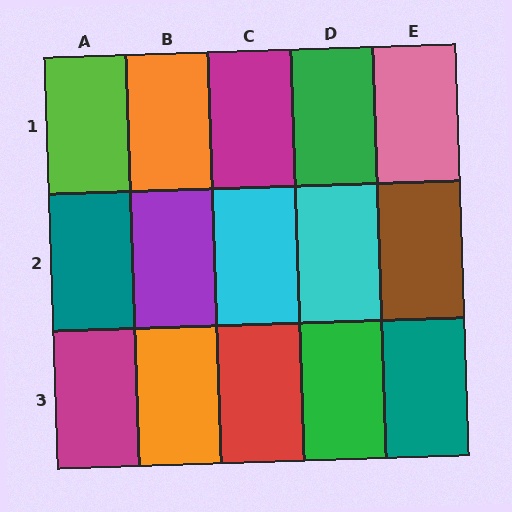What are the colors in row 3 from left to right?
Magenta, orange, red, green, teal.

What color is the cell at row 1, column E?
Pink.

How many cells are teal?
2 cells are teal.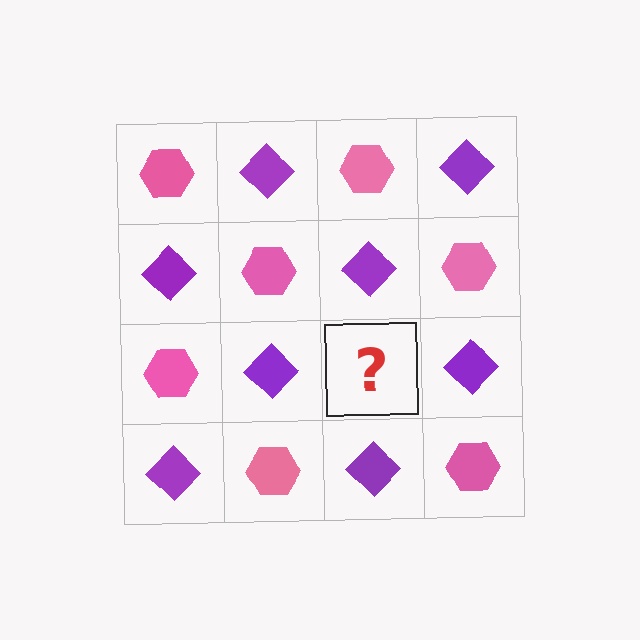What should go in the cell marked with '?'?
The missing cell should contain a pink hexagon.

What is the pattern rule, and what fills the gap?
The rule is that it alternates pink hexagon and purple diamond in a checkerboard pattern. The gap should be filled with a pink hexagon.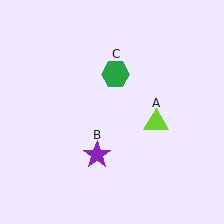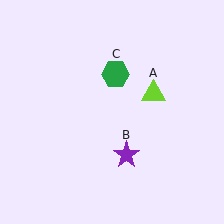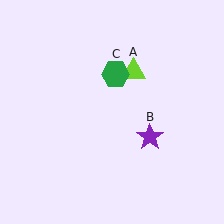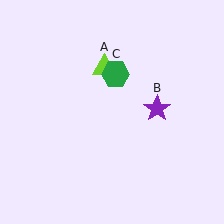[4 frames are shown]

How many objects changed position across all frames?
2 objects changed position: lime triangle (object A), purple star (object B).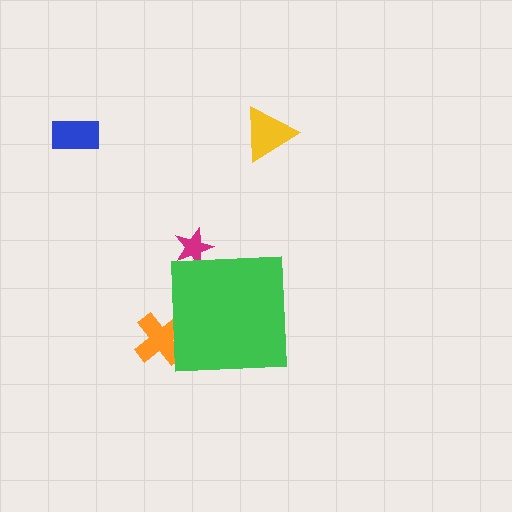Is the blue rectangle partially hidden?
No, the blue rectangle is fully visible.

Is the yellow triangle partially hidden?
No, the yellow triangle is fully visible.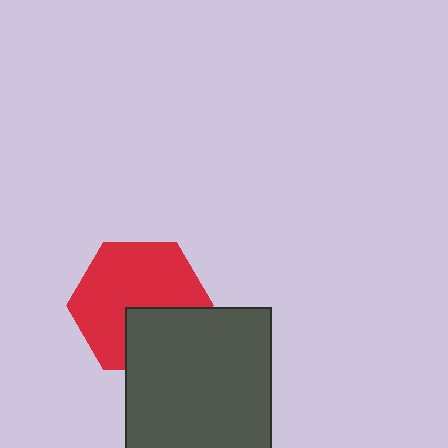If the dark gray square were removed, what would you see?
You would see the complete red hexagon.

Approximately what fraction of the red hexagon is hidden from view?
Roughly 30% of the red hexagon is hidden behind the dark gray square.